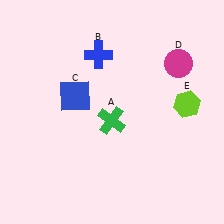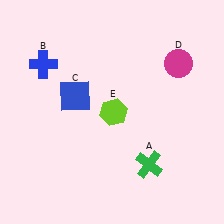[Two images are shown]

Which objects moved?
The objects that moved are: the green cross (A), the blue cross (B), the lime hexagon (E).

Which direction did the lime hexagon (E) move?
The lime hexagon (E) moved left.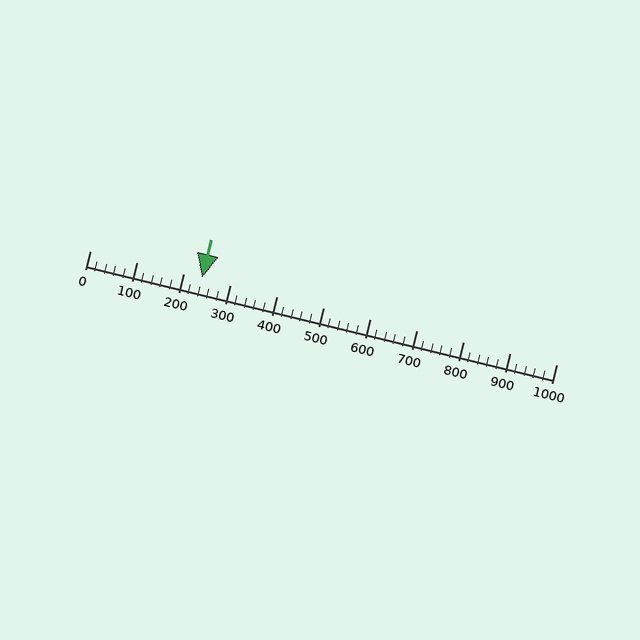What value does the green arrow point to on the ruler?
The green arrow points to approximately 240.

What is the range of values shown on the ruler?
The ruler shows values from 0 to 1000.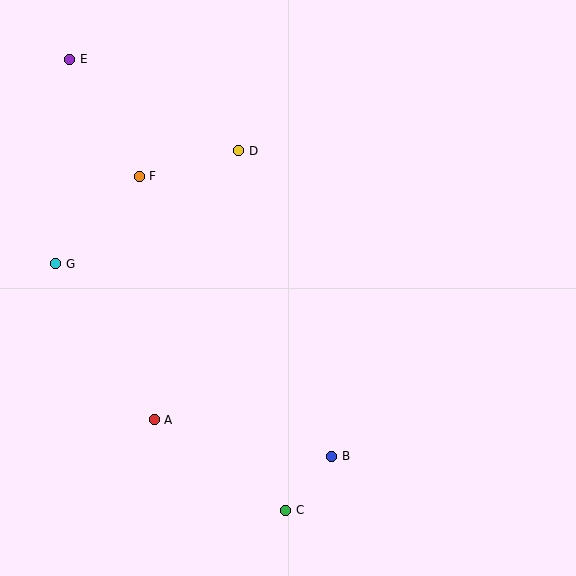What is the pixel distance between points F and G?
The distance between F and G is 121 pixels.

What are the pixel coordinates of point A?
Point A is at (154, 420).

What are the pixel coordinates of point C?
Point C is at (286, 510).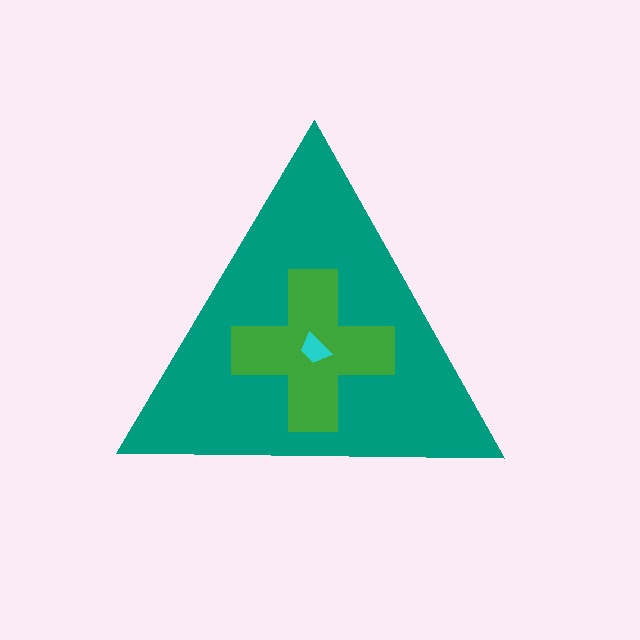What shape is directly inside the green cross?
The cyan trapezoid.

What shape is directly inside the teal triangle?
The green cross.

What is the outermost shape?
The teal triangle.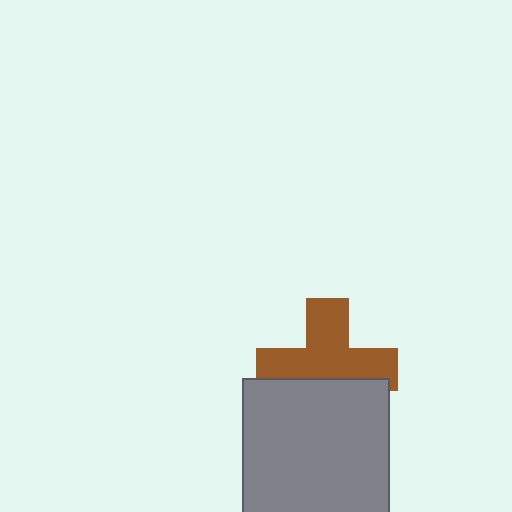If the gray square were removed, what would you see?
You would see the complete brown cross.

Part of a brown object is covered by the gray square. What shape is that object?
It is a cross.